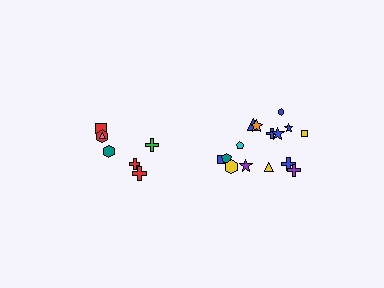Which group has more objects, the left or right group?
The right group.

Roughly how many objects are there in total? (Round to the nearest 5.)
Roughly 20 objects in total.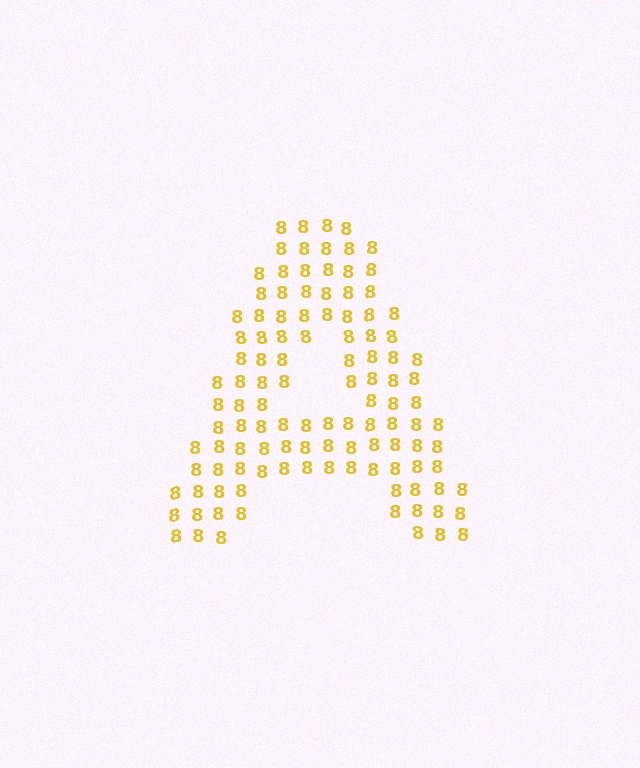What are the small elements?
The small elements are digit 8's.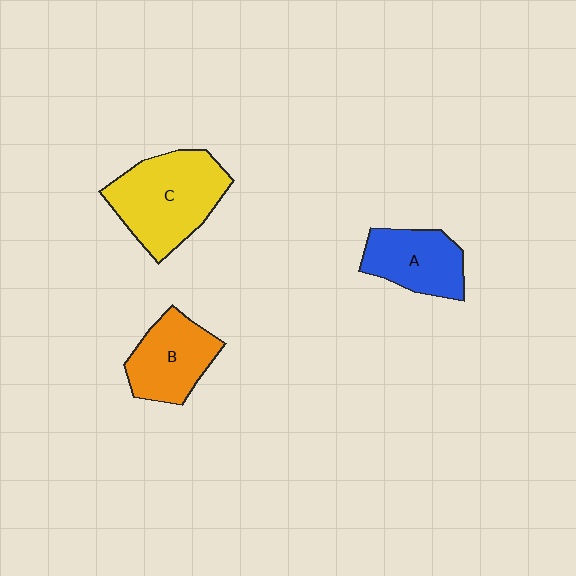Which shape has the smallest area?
Shape A (blue).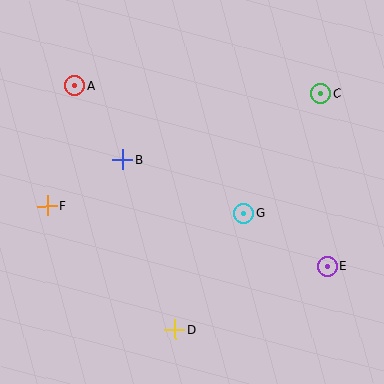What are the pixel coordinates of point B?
Point B is at (123, 160).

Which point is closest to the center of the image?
Point G at (244, 213) is closest to the center.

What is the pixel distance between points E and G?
The distance between E and G is 99 pixels.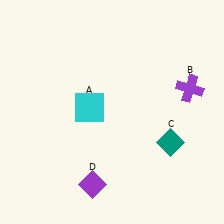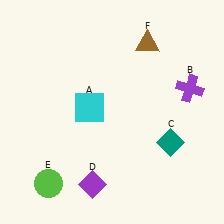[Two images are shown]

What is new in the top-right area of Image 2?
A brown triangle (F) was added in the top-right area of Image 2.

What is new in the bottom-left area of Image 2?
A lime circle (E) was added in the bottom-left area of Image 2.